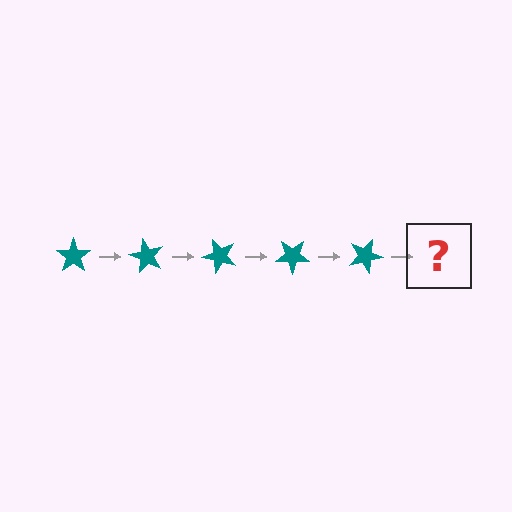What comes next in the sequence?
The next element should be a teal star rotated 300 degrees.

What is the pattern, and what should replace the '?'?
The pattern is that the star rotates 60 degrees each step. The '?' should be a teal star rotated 300 degrees.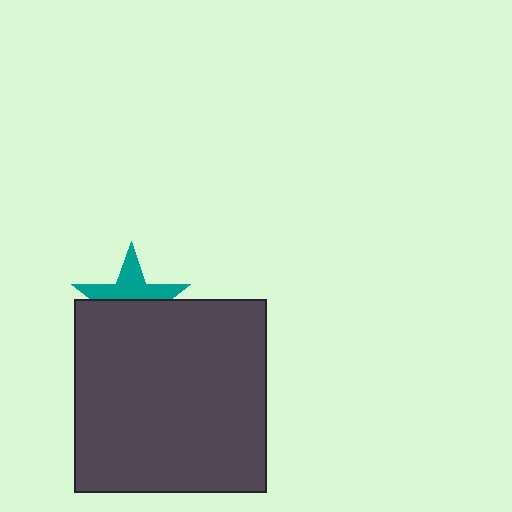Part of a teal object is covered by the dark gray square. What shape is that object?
It is a star.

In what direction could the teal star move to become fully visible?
The teal star could move up. That would shift it out from behind the dark gray square entirely.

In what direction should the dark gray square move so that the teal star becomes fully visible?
The dark gray square should move down. That is the shortest direction to clear the overlap and leave the teal star fully visible.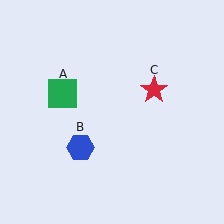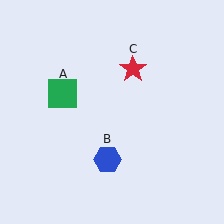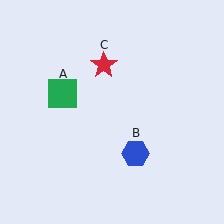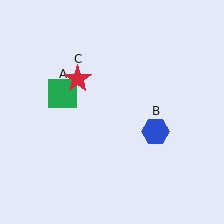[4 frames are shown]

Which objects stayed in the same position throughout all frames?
Green square (object A) remained stationary.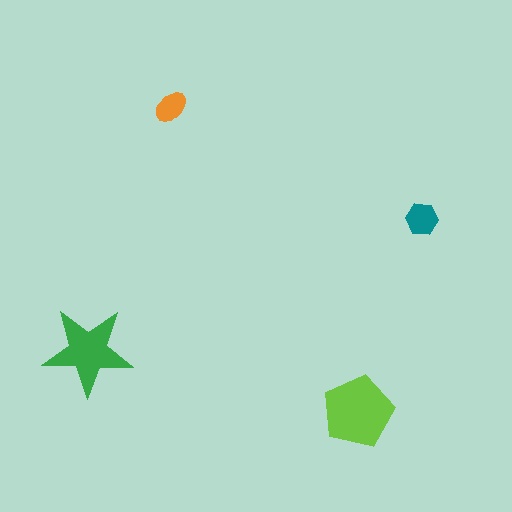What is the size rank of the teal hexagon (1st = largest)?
3rd.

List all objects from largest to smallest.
The lime pentagon, the green star, the teal hexagon, the orange ellipse.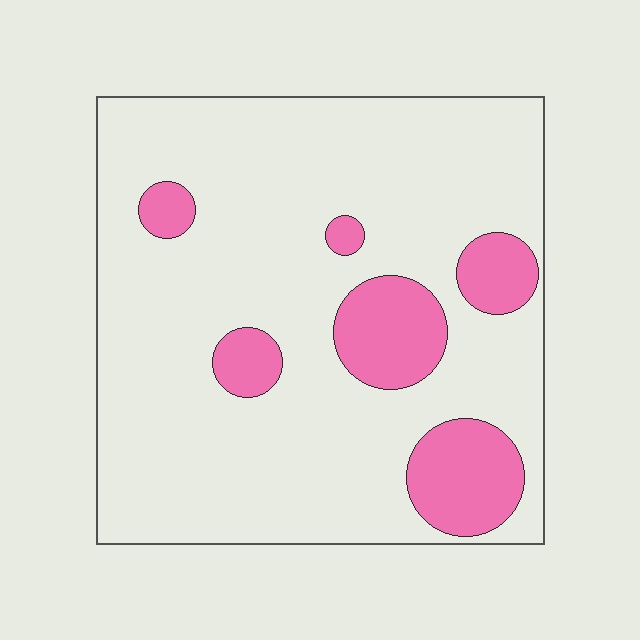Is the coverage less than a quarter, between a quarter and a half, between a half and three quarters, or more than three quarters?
Less than a quarter.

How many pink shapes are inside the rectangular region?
6.